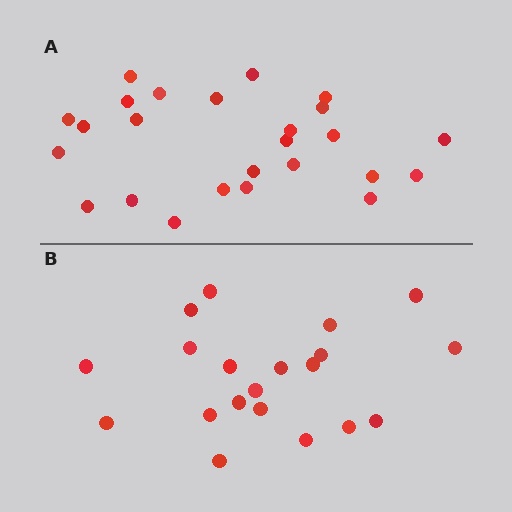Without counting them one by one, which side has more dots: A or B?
Region A (the top region) has more dots.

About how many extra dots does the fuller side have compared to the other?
Region A has about 5 more dots than region B.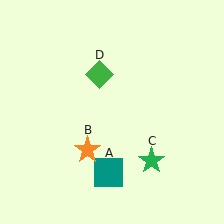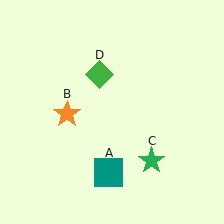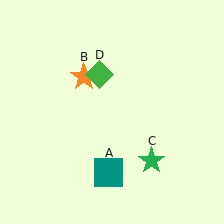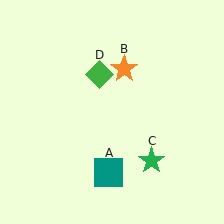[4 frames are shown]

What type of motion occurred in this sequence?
The orange star (object B) rotated clockwise around the center of the scene.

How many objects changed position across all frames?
1 object changed position: orange star (object B).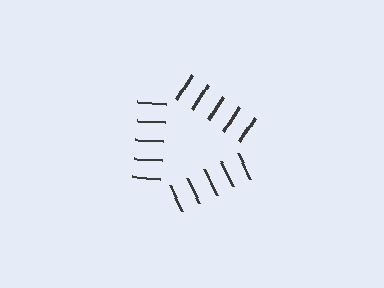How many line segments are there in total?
15 — 5 along each of the 3 edges.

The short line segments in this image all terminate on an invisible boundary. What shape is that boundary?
An illusory triangle — the line segments terminate on its edges but no continuous stroke is drawn.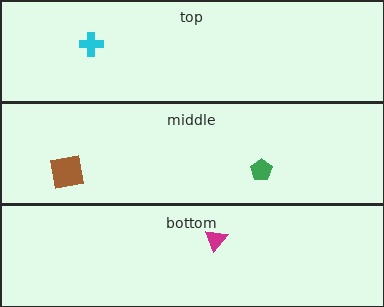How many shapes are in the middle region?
2.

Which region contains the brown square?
The middle region.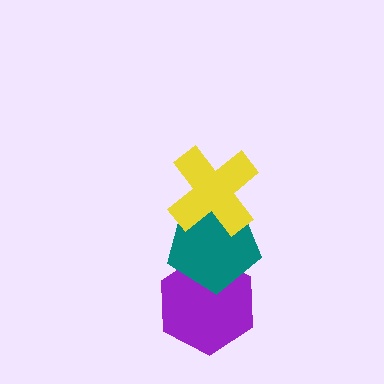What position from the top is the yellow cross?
The yellow cross is 1st from the top.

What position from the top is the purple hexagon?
The purple hexagon is 3rd from the top.